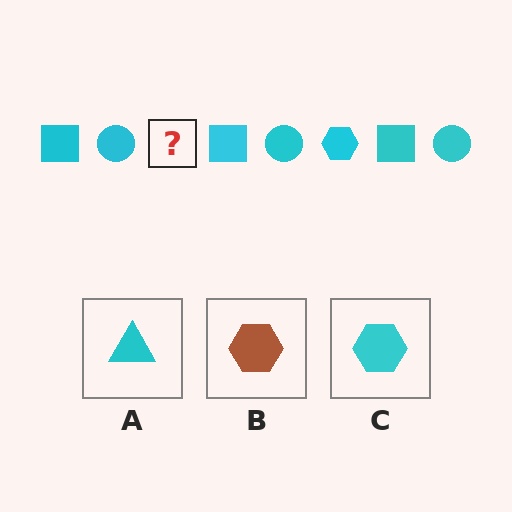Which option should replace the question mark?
Option C.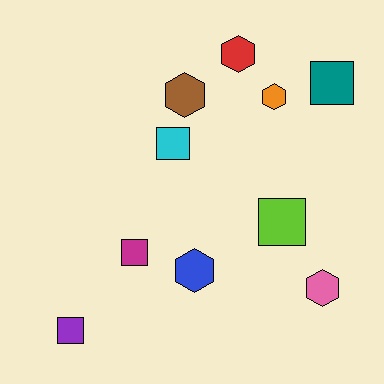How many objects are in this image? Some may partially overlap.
There are 10 objects.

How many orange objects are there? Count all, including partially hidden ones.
There is 1 orange object.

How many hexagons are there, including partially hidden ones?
There are 5 hexagons.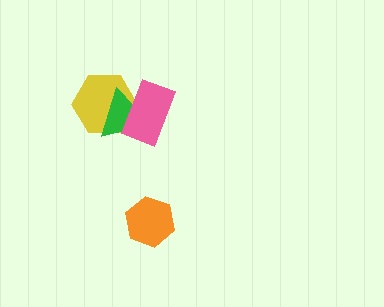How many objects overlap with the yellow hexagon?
2 objects overlap with the yellow hexagon.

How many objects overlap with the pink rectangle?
2 objects overlap with the pink rectangle.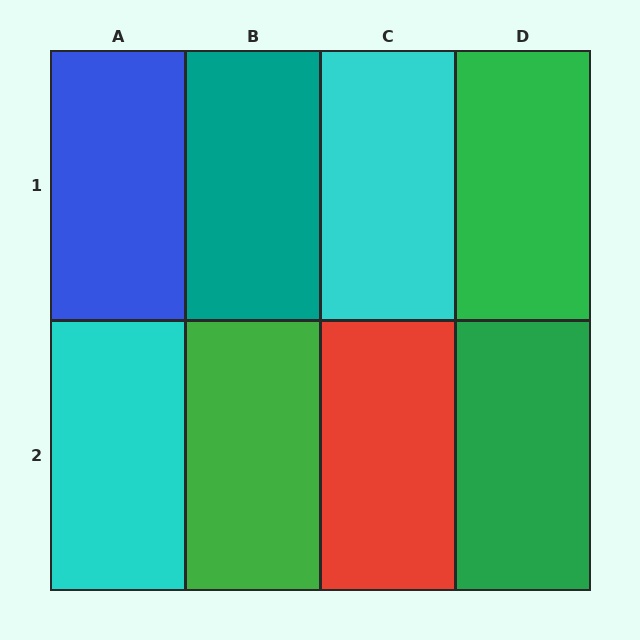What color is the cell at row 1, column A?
Blue.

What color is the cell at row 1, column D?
Green.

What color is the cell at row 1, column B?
Teal.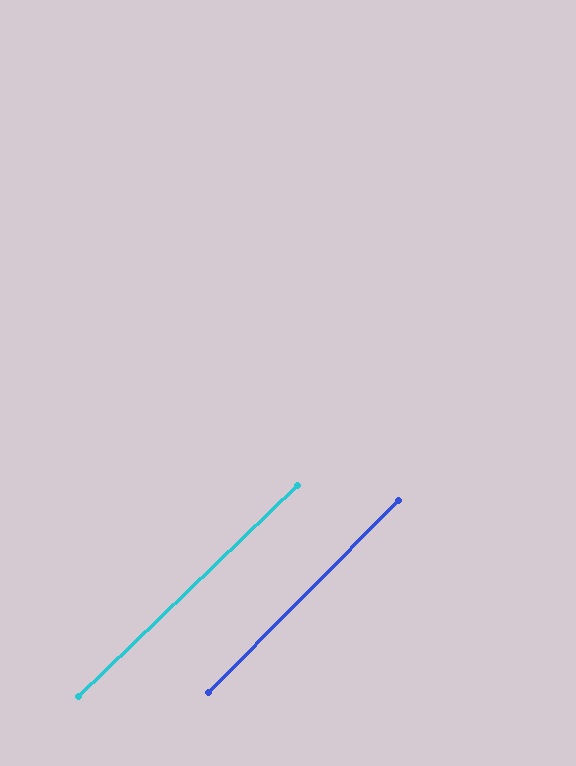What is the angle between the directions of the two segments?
Approximately 1 degree.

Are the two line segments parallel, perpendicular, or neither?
Parallel — their directions differ by only 1.5°.